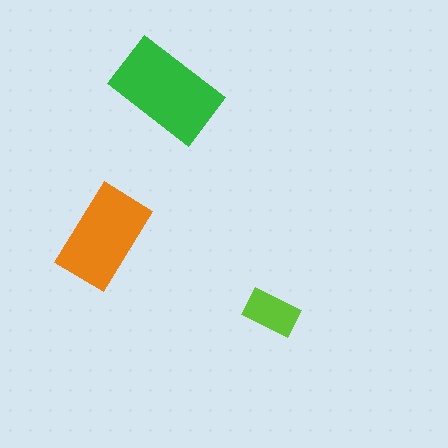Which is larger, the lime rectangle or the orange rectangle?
The orange one.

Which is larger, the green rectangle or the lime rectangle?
The green one.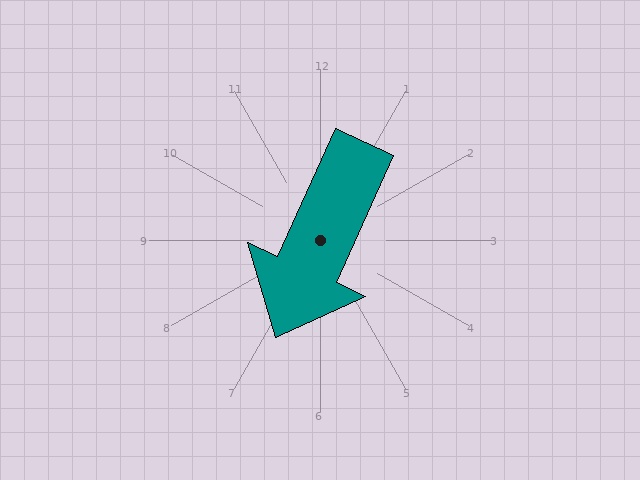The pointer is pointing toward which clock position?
Roughly 7 o'clock.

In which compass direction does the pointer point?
Southwest.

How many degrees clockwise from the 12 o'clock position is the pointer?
Approximately 204 degrees.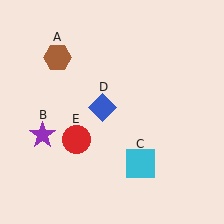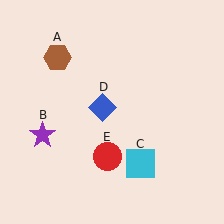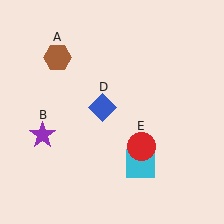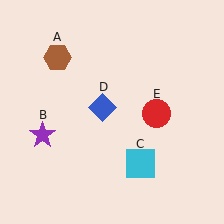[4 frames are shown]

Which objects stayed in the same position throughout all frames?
Brown hexagon (object A) and purple star (object B) and cyan square (object C) and blue diamond (object D) remained stationary.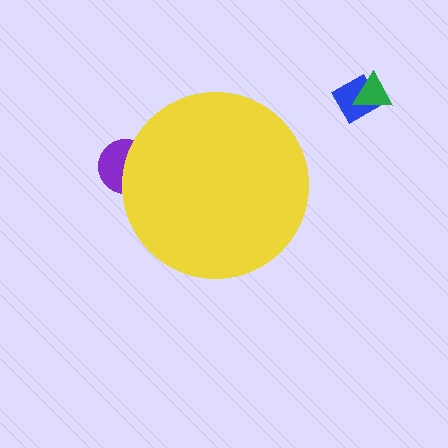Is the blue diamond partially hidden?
No, the blue diamond is fully visible.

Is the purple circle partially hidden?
Yes, the purple circle is partially hidden behind the yellow circle.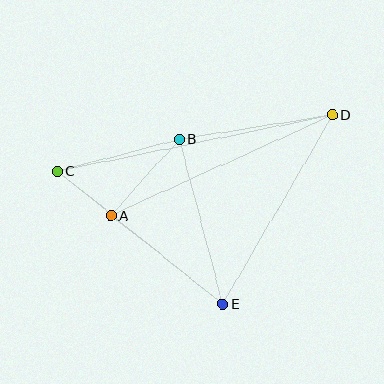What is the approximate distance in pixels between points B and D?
The distance between B and D is approximately 155 pixels.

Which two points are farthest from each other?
Points C and D are farthest from each other.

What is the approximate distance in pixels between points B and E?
The distance between B and E is approximately 170 pixels.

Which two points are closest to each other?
Points A and C are closest to each other.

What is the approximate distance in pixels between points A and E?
The distance between A and E is approximately 143 pixels.